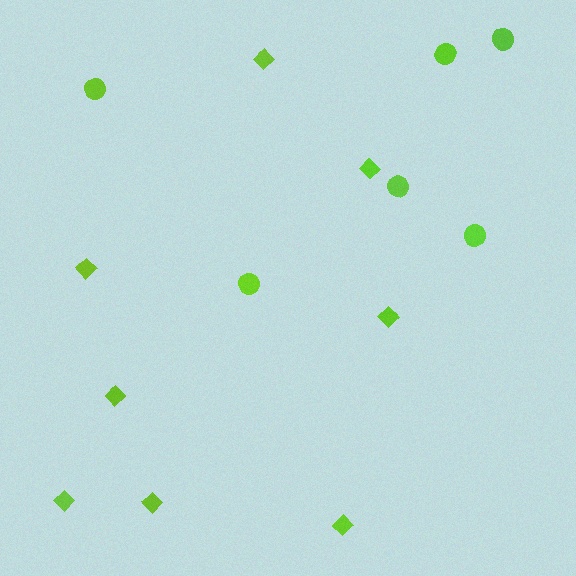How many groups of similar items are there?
There are 2 groups: one group of circles (6) and one group of diamonds (8).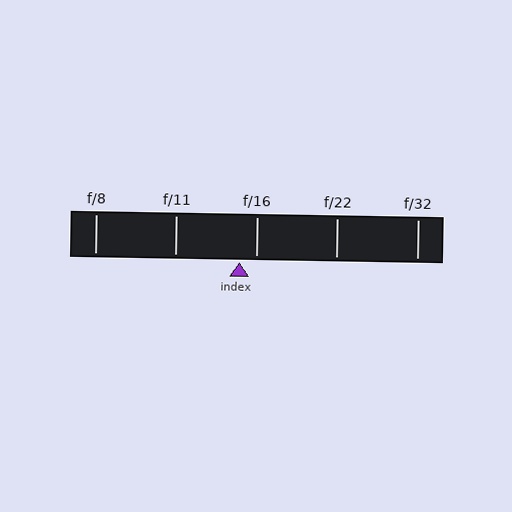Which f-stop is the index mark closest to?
The index mark is closest to f/16.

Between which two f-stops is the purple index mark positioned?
The index mark is between f/11 and f/16.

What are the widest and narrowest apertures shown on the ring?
The widest aperture shown is f/8 and the narrowest is f/32.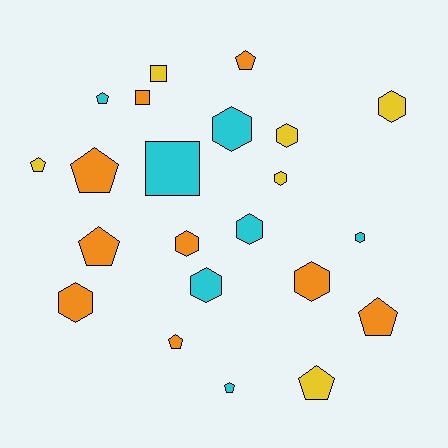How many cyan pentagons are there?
There are 2 cyan pentagons.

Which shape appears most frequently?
Hexagon, with 10 objects.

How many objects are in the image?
There are 22 objects.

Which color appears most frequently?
Orange, with 9 objects.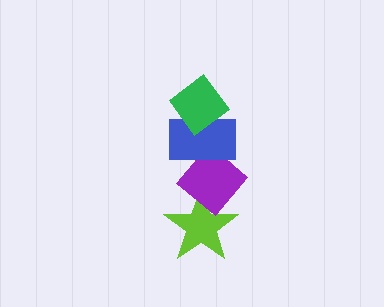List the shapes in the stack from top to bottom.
From top to bottom: the green diamond, the blue rectangle, the purple diamond, the lime star.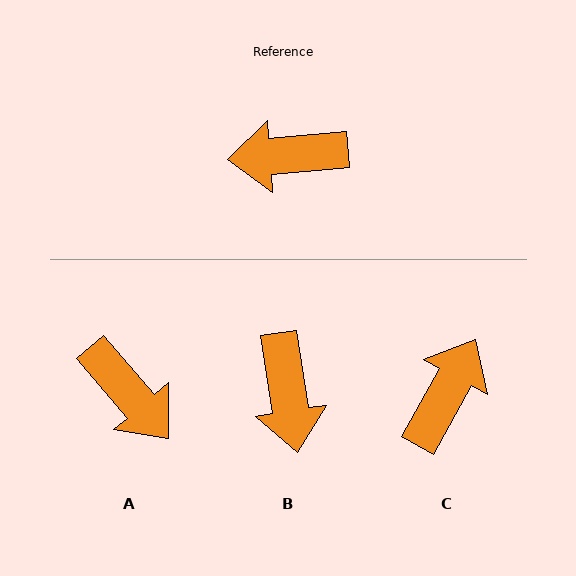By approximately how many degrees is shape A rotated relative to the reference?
Approximately 126 degrees counter-clockwise.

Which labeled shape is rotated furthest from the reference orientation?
A, about 126 degrees away.